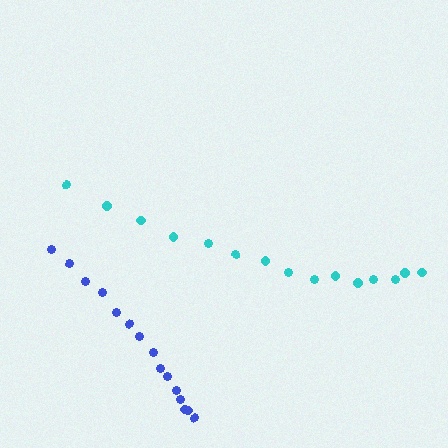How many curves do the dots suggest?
There are 2 distinct paths.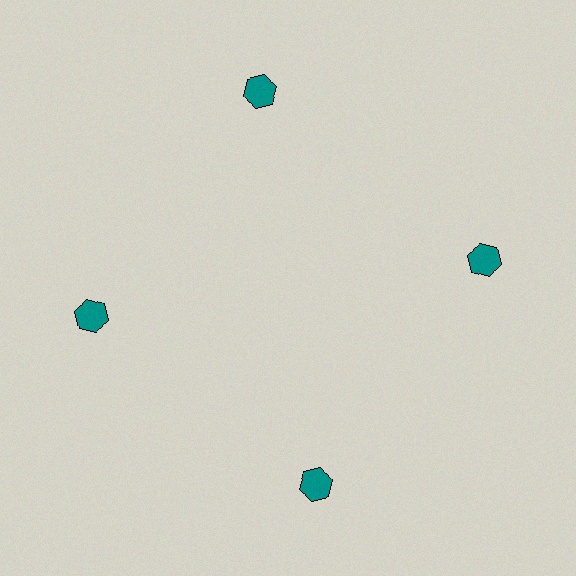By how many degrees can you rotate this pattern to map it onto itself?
The pattern maps onto itself every 90 degrees of rotation.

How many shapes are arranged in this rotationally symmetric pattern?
There are 4 shapes, arranged in 4 groups of 1.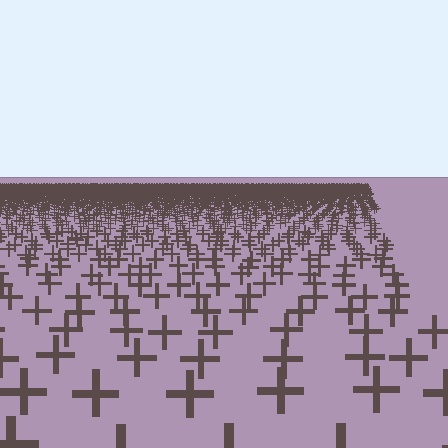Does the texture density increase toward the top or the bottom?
Density increases toward the top.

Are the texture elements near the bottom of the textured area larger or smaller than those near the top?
Larger. Near the bottom, elements are closer to the viewer and appear at a bigger on-screen size.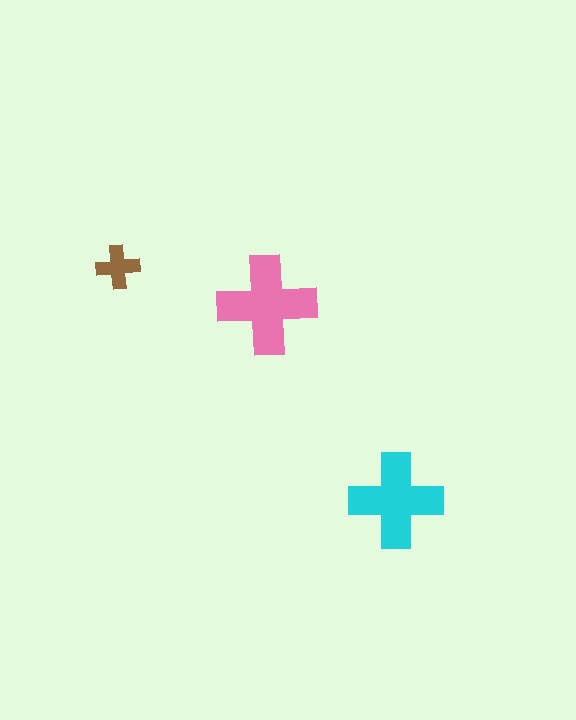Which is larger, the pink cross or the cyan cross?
The pink one.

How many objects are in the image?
There are 3 objects in the image.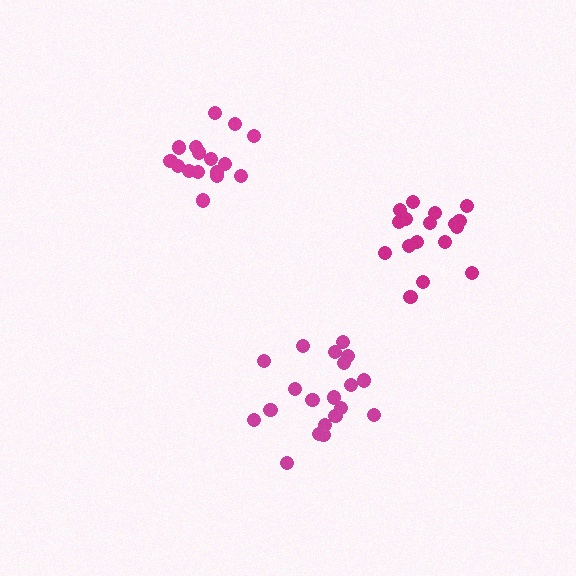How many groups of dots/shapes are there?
There are 3 groups.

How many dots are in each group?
Group 1: 20 dots, Group 2: 16 dots, Group 3: 17 dots (53 total).